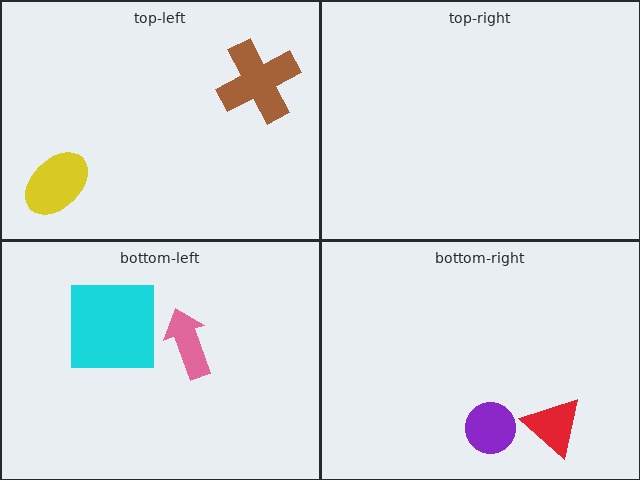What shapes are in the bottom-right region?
The red triangle, the purple circle.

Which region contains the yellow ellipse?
The top-left region.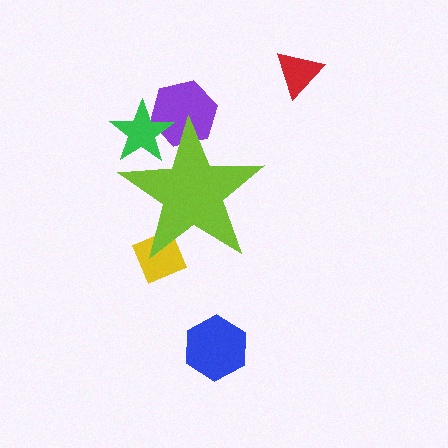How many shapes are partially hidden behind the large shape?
3 shapes are partially hidden.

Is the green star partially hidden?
Yes, the green star is partially hidden behind the lime star.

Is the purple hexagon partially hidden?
Yes, the purple hexagon is partially hidden behind the lime star.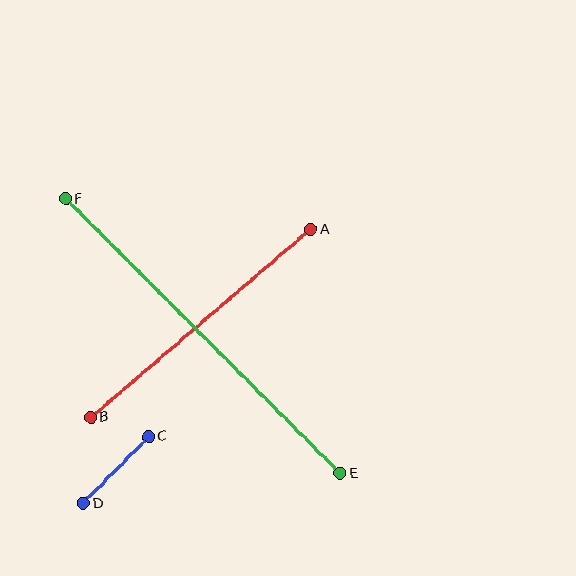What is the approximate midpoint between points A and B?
The midpoint is at approximately (201, 323) pixels.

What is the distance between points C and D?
The distance is approximately 94 pixels.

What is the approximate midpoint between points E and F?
The midpoint is at approximately (203, 336) pixels.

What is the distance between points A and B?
The distance is approximately 289 pixels.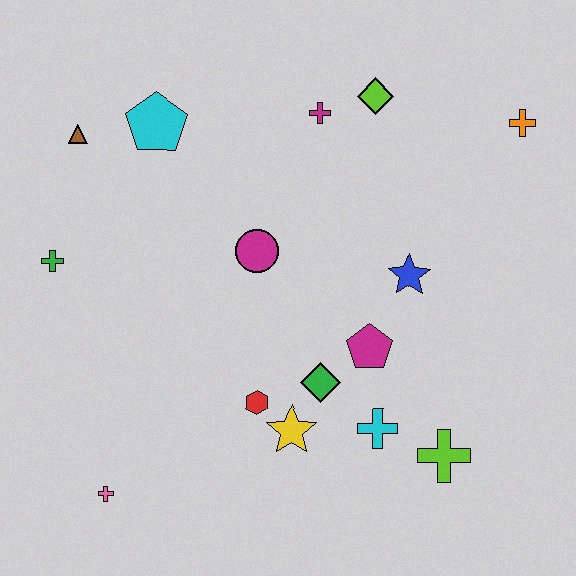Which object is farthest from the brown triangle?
The lime cross is farthest from the brown triangle.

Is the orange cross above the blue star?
Yes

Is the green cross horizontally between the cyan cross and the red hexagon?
No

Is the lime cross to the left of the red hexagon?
No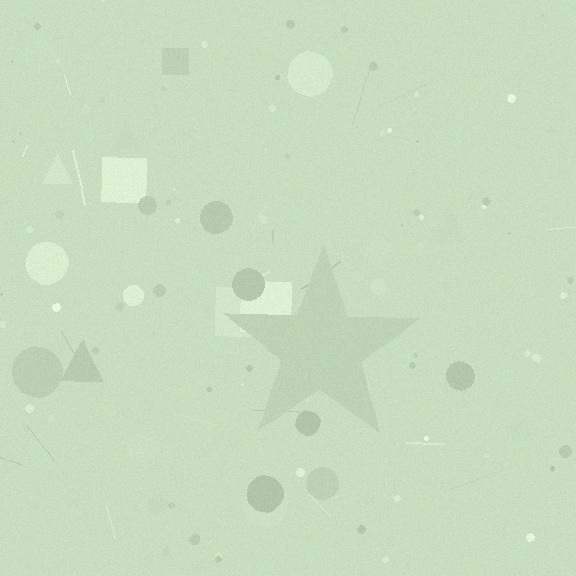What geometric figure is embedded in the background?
A star is embedded in the background.